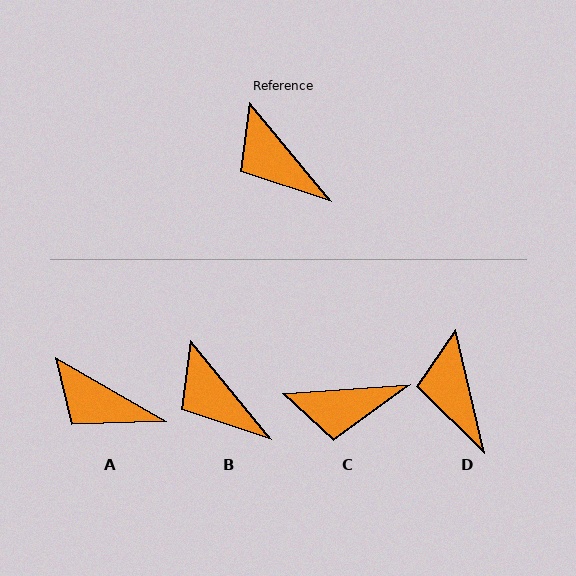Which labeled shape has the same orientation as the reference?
B.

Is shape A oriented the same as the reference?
No, it is off by about 20 degrees.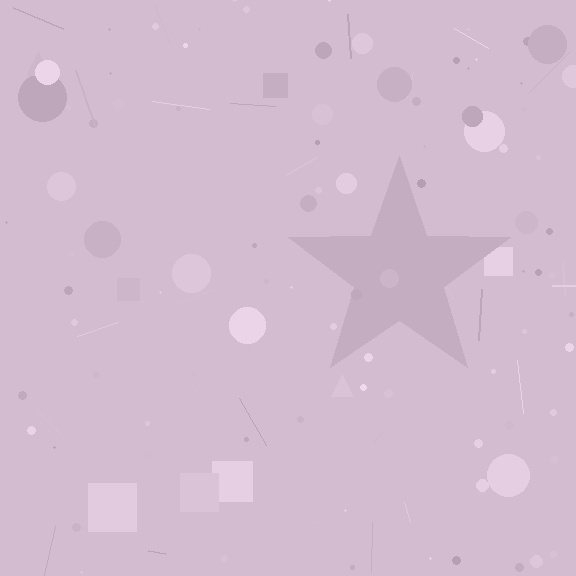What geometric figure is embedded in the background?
A star is embedded in the background.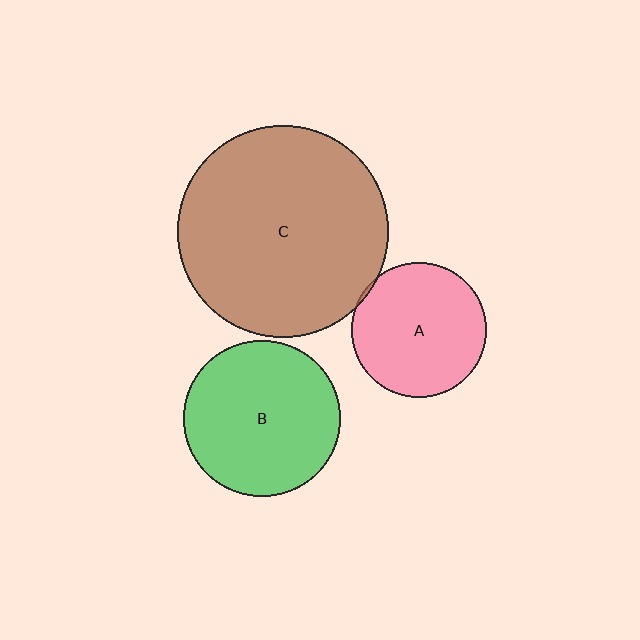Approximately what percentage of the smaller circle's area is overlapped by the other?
Approximately 5%.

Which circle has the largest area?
Circle C (brown).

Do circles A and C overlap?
Yes.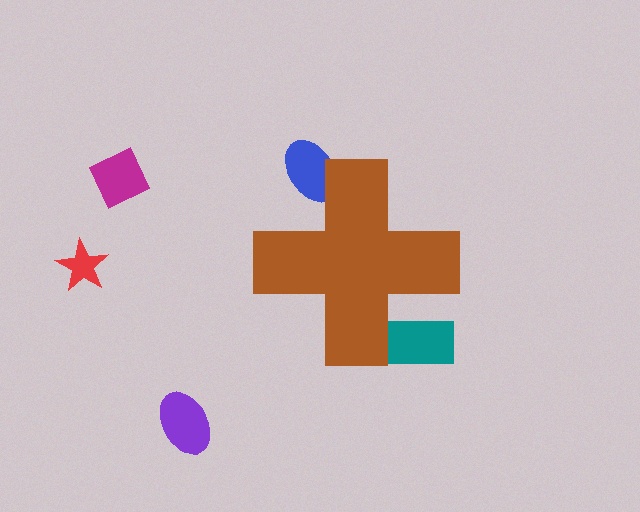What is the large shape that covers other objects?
A brown cross.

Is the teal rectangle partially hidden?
Yes, the teal rectangle is partially hidden behind the brown cross.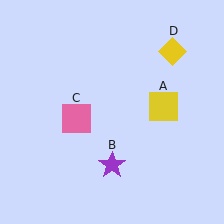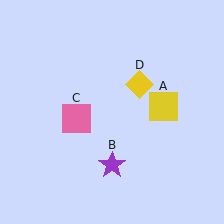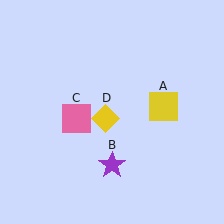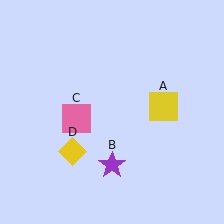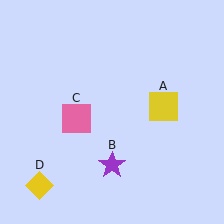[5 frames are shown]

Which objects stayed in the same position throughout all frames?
Yellow square (object A) and purple star (object B) and pink square (object C) remained stationary.